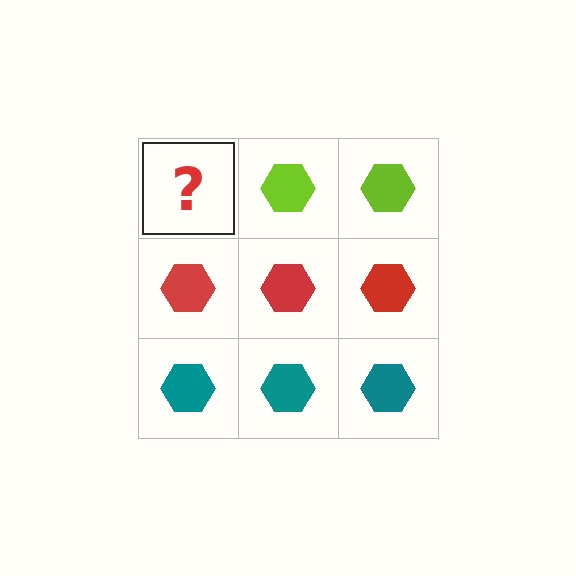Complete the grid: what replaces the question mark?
The question mark should be replaced with a lime hexagon.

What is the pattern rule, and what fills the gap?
The rule is that each row has a consistent color. The gap should be filled with a lime hexagon.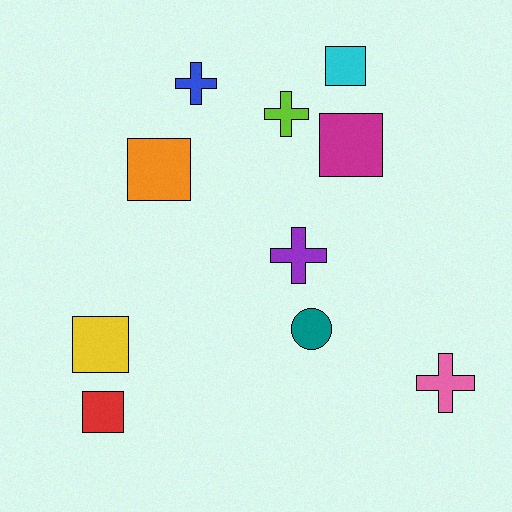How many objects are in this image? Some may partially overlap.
There are 10 objects.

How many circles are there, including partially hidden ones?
There is 1 circle.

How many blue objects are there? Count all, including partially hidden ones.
There is 1 blue object.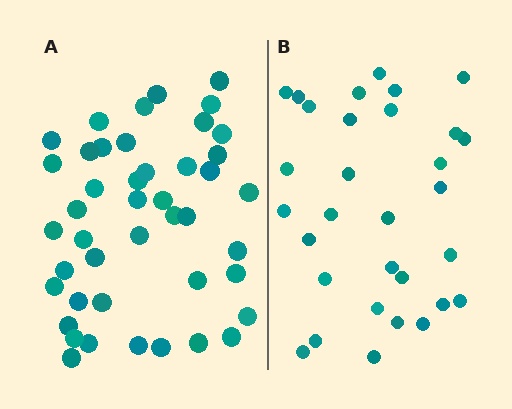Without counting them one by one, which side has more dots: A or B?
Region A (the left region) has more dots.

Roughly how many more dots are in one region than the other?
Region A has approximately 15 more dots than region B.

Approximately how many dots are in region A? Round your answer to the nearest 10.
About 40 dots. (The exact count is 44, which rounds to 40.)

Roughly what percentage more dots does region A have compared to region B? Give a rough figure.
About 40% more.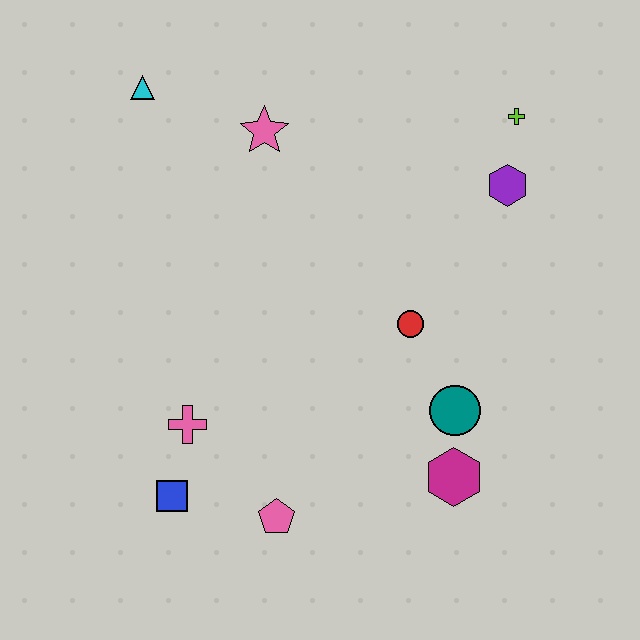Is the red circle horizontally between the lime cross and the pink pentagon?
Yes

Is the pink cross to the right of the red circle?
No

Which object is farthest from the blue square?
The lime cross is farthest from the blue square.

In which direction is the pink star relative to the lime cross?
The pink star is to the left of the lime cross.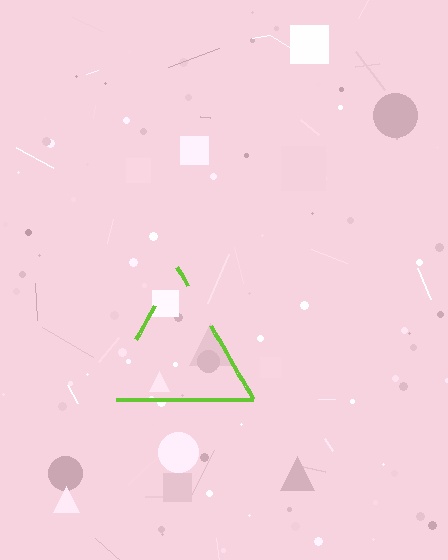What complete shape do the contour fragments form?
The contour fragments form a triangle.